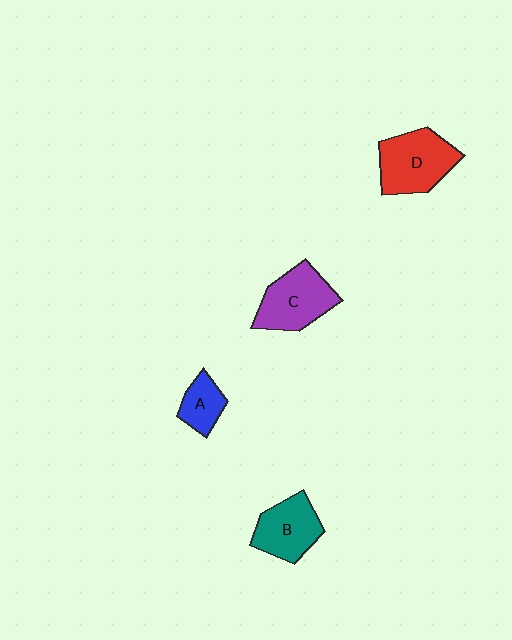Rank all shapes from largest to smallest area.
From largest to smallest: D (red), C (purple), B (teal), A (blue).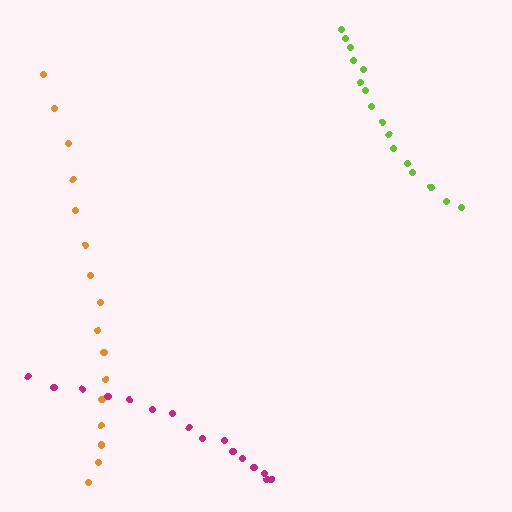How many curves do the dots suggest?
There are 3 distinct paths.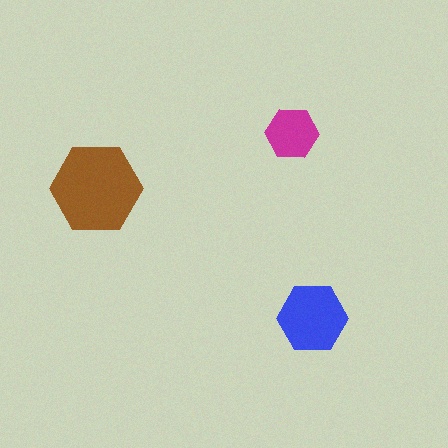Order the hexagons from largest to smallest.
the brown one, the blue one, the magenta one.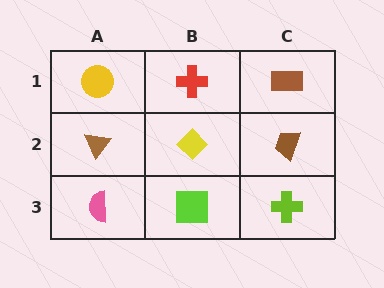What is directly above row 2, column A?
A yellow circle.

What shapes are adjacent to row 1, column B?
A yellow diamond (row 2, column B), a yellow circle (row 1, column A), a brown rectangle (row 1, column C).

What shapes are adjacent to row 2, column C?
A brown rectangle (row 1, column C), a lime cross (row 3, column C), a yellow diamond (row 2, column B).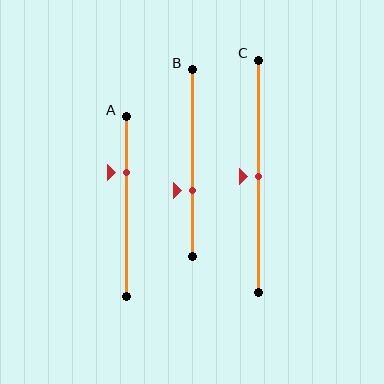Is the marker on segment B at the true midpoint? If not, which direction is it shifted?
No, the marker on segment B is shifted downward by about 15% of the segment length.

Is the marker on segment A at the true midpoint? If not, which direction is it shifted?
No, the marker on segment A is shifted upward by about 19% of the segment length.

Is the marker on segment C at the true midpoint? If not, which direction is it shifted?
Yes, the marker on segment C is at the true midpoint.